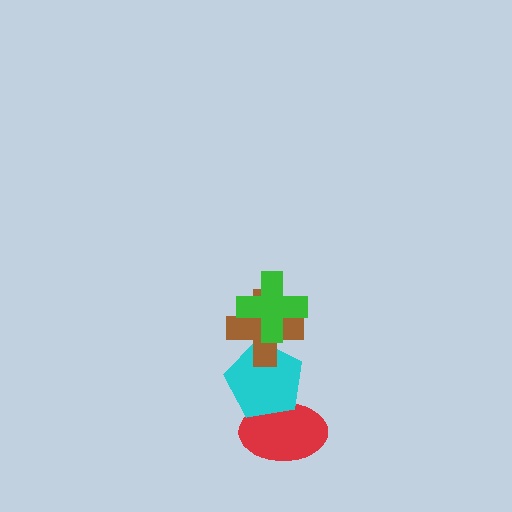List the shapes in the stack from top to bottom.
From top to bottom: the green cross, the brown cross, the cyan pentagon, the red ellipse.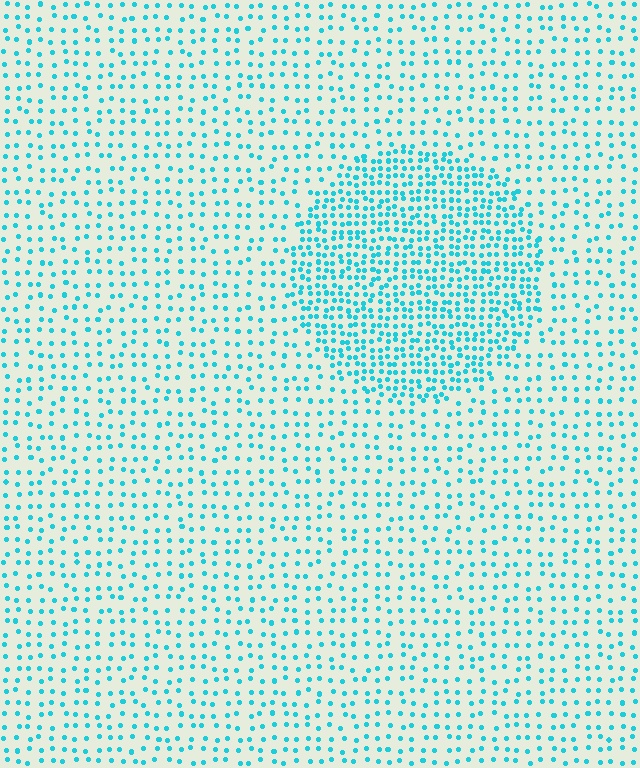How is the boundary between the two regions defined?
The boundary is defined by a change in element density (approximately 2.2x ratio). All elements are the same color, size, and shape.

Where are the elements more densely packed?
The elements are more densely packed inside the circle boundary.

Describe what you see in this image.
The image contains small cyan elements arranged at two different densities. A circle-shaped region is visible where the elements are more densely packed than the surrounding area.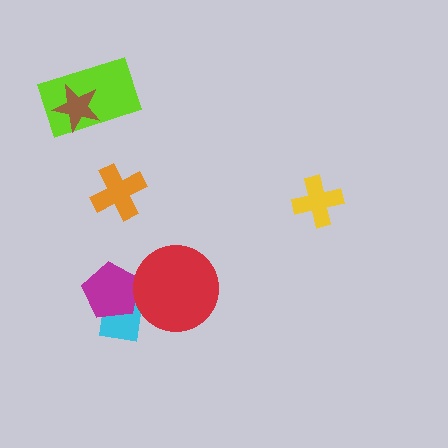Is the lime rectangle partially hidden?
Yes, it is partially covered by another shape.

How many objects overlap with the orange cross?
0 objects overlap with the orange cross.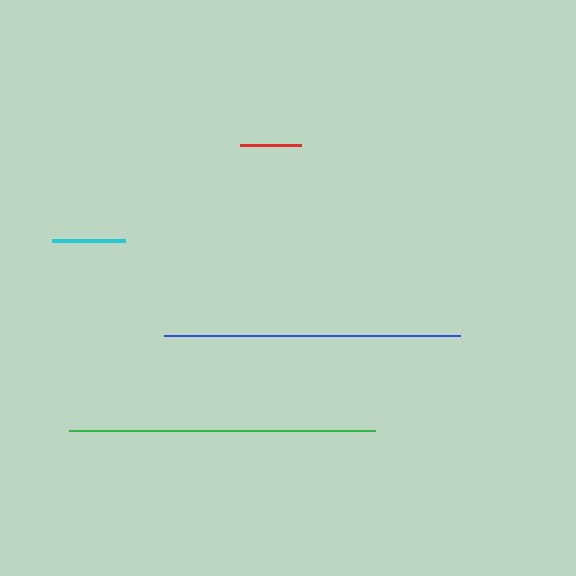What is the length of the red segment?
The red segment is approximately 60 pixels long.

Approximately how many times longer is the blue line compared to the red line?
The blue line is approximately 4.9 times the length of the red line.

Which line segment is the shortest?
The red line is the shortest at approximately 60 pixels.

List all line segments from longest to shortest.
From longest to shortest: green, blue, cyan, red.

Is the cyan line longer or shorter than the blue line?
The blue line is longer than the cyan line.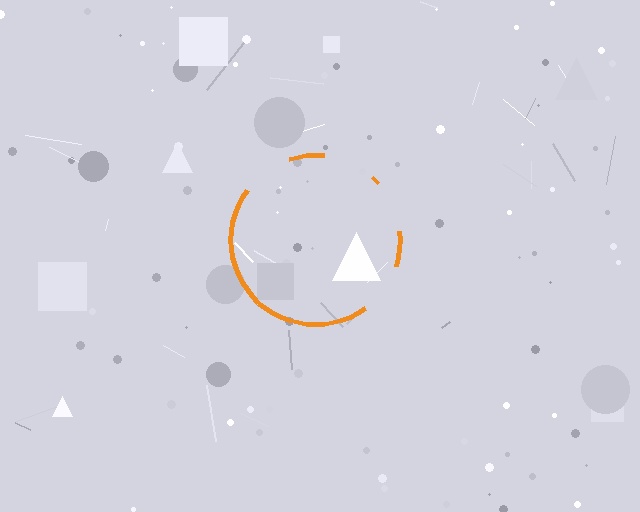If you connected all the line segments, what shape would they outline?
They would outline a circle.